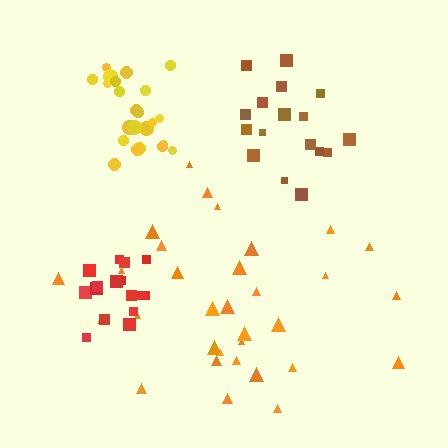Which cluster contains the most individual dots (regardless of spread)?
Orange (32).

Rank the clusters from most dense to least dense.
yellow, red, brown, orange.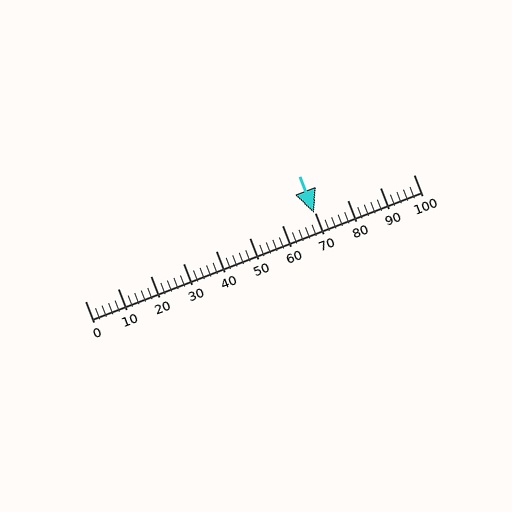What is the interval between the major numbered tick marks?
The major tick marks are spaced 10 units apart.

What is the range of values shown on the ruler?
The ruler shows values from 0 to 100.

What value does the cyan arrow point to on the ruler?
The cyan arrow points to approximately 70.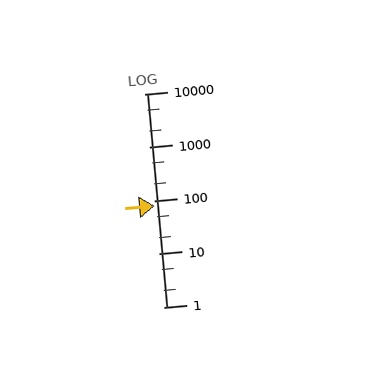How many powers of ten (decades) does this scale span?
The scale spans 4 decades, from 1 to 10000.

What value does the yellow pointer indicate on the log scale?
The pointer indicates approximately 78.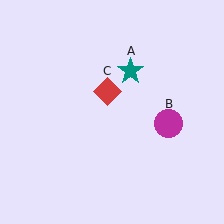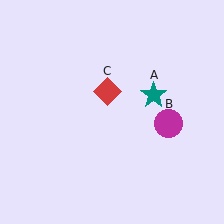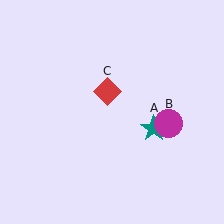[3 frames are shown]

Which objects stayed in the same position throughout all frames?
Magenta circle (object B) and red diamond (object C) remained stationary.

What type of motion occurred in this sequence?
The teal star (object A) rotated clockwise around the center of the scene.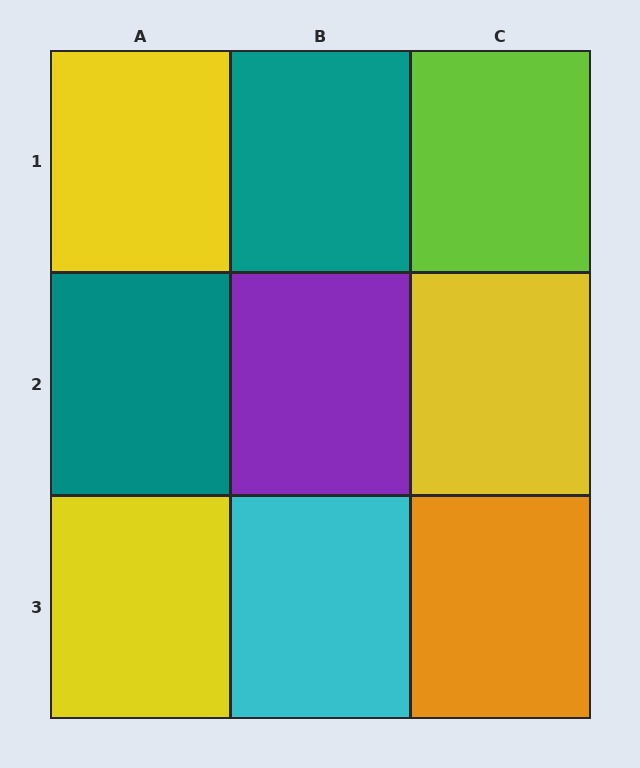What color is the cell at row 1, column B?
Teal.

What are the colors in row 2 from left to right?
Teal, purple, yellow.